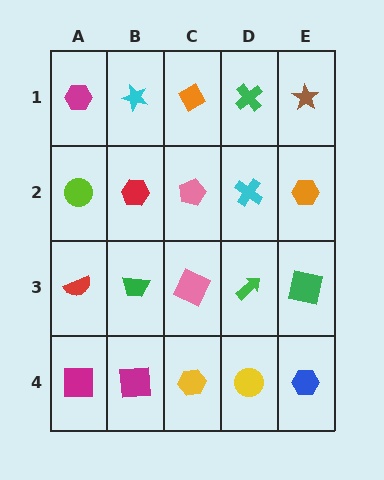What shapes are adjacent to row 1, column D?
A cyan cross (row 2, column D), an orange diamond (row 1, column C), a brown star (row 1, column E).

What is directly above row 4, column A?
A red semicircle.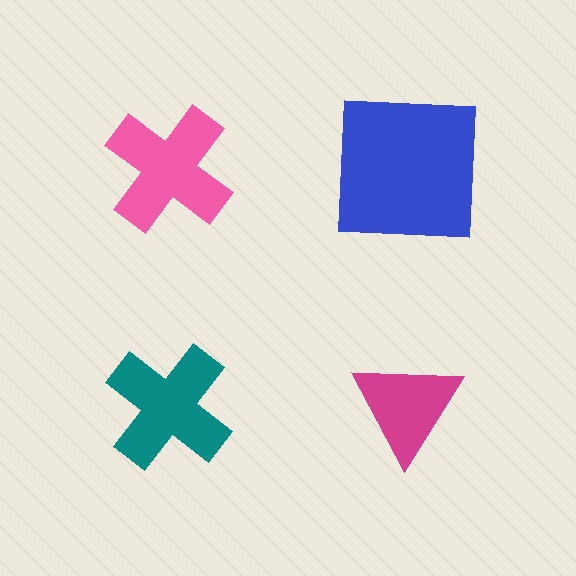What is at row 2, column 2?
A magenta triangle.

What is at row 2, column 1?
A teal cross.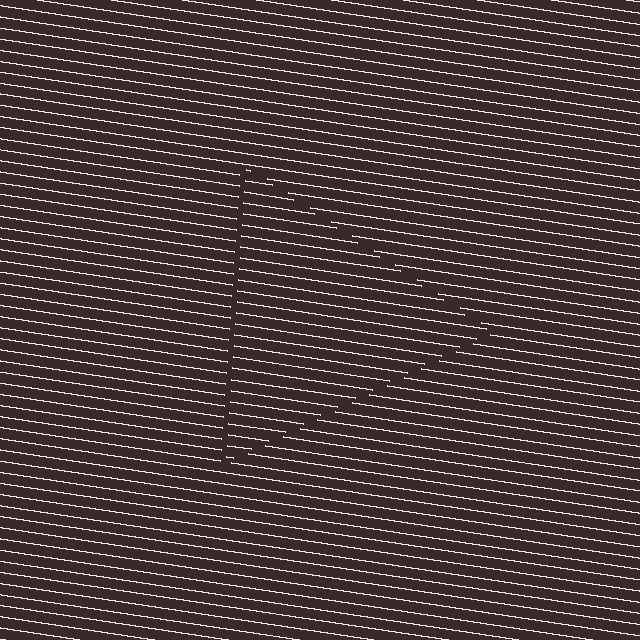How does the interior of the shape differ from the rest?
The interior of the shape contains the same grating, shifted by half a period — the contour is defined by the phase discontinuity where line-ends from the inner and outer gratings abut.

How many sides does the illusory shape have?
3 sides — the line-ends trace a triangle.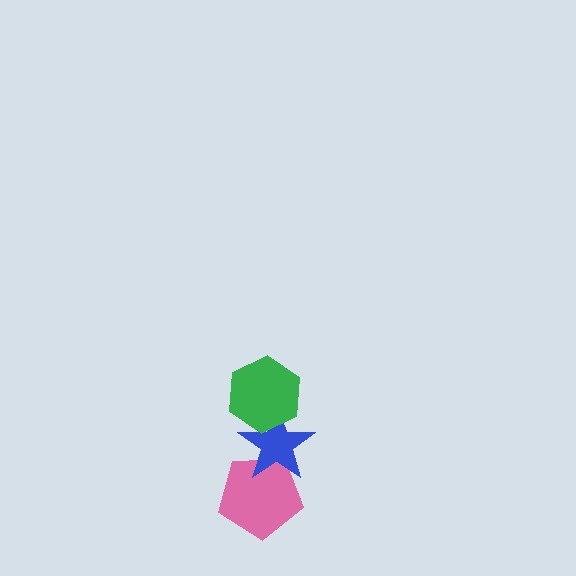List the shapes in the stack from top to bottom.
From top to bottom: the green hexagon, the blue star, the pink pentagon.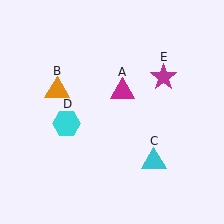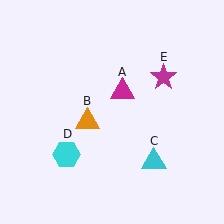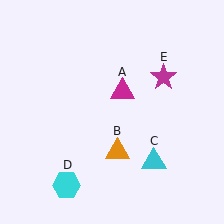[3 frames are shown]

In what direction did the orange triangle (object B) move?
The orange triangle (object B) moved down and to the right.